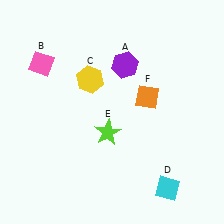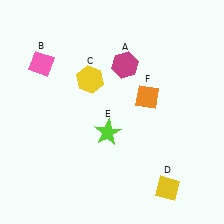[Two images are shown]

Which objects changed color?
A changed from purple to magenta. D changed from cyan to yellow.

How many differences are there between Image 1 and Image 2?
There are 2 differences between the two images.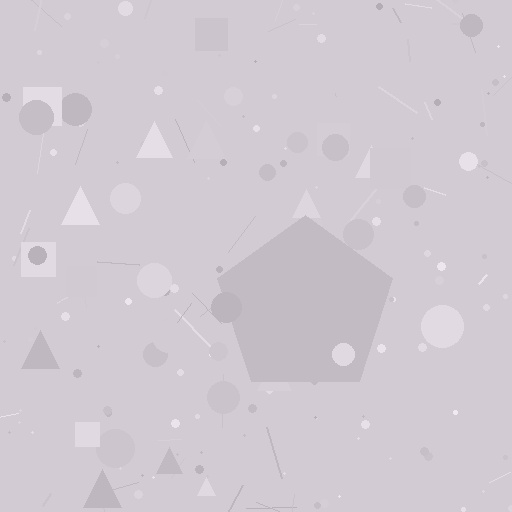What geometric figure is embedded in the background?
A pentagon is embedded in the background.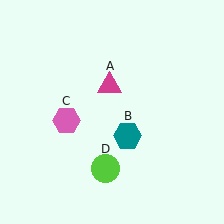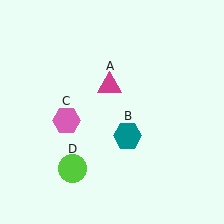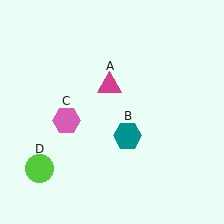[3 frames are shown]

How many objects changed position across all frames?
1 object changed position: lime circle (object D).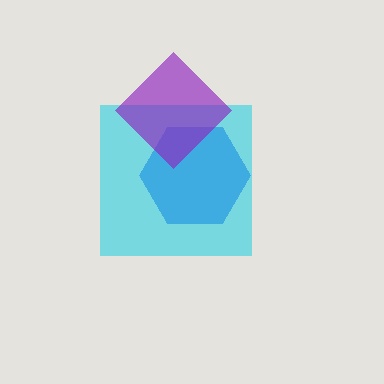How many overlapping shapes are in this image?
There are 3 overlapping shapes in the image.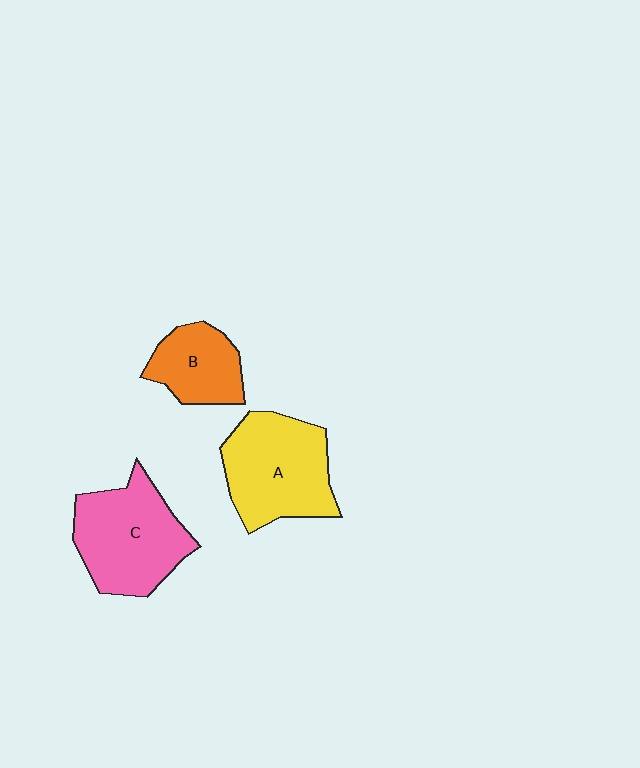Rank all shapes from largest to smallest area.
From largest to smallest: A (yellow), C (pink), B (orange).